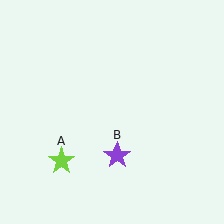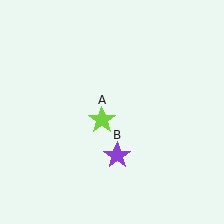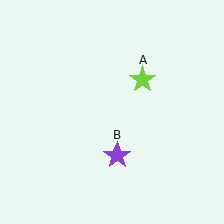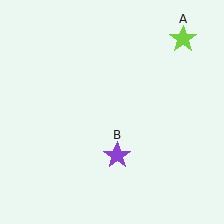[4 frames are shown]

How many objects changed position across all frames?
1 object changed position: lime star (object A).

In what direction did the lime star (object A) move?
The lime star (object A) moved up and to the right.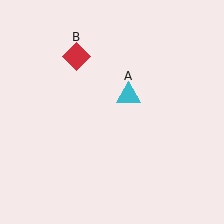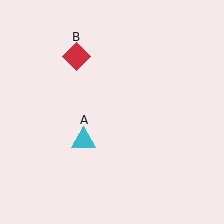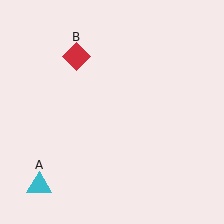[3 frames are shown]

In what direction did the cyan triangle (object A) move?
The cyan triangle (object A) moved down and to the left.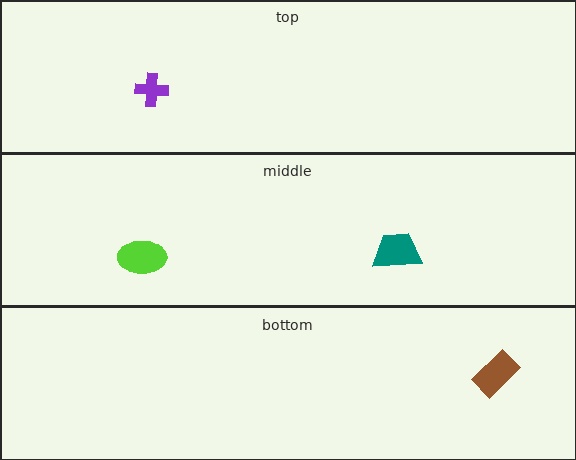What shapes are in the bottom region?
The brown rectangle.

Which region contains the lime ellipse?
The middle region.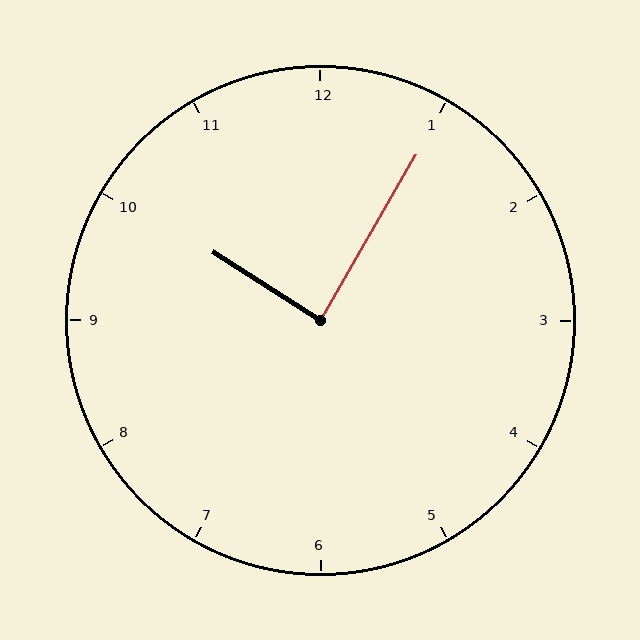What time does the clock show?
10:05.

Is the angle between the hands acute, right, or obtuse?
It is right.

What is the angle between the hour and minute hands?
Approximately 88 degrees.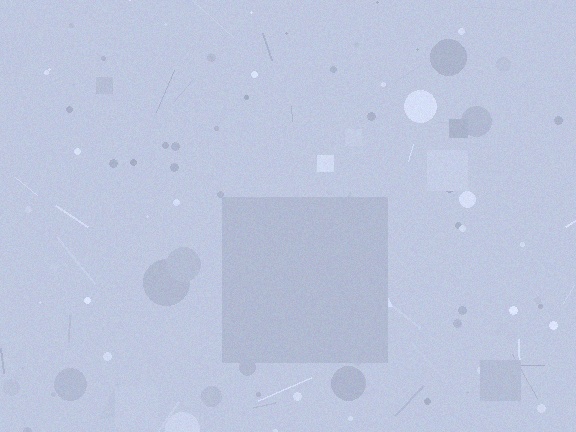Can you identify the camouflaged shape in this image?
The camouflaged shape is a square.